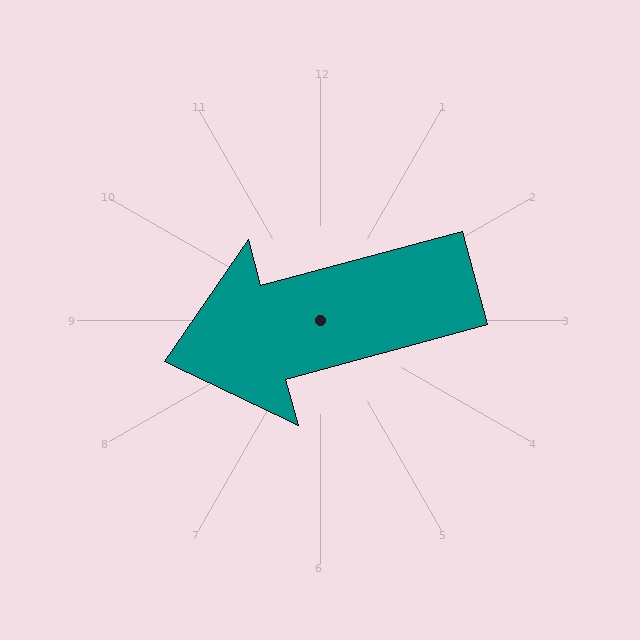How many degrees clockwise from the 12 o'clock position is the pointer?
Approximately 255 degrees.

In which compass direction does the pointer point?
West.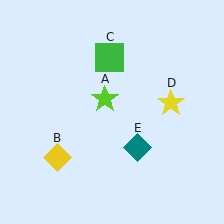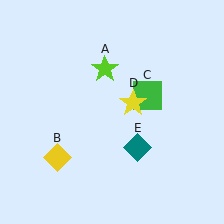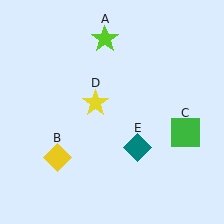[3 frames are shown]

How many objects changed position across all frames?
3 objects changed position: lime star (object A), green square (object C), yellow star (object D).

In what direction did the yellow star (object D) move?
The yellow star (object D) moved left.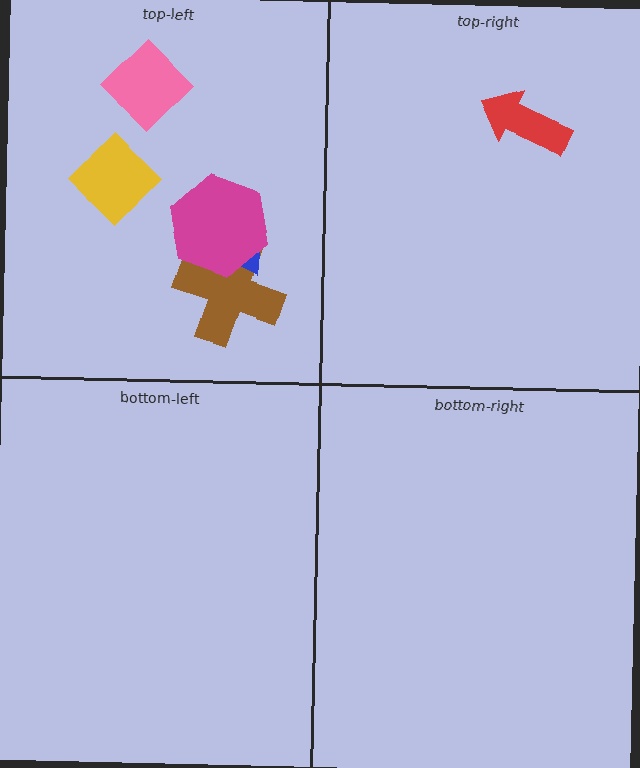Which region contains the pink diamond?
The top-left region.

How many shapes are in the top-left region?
5.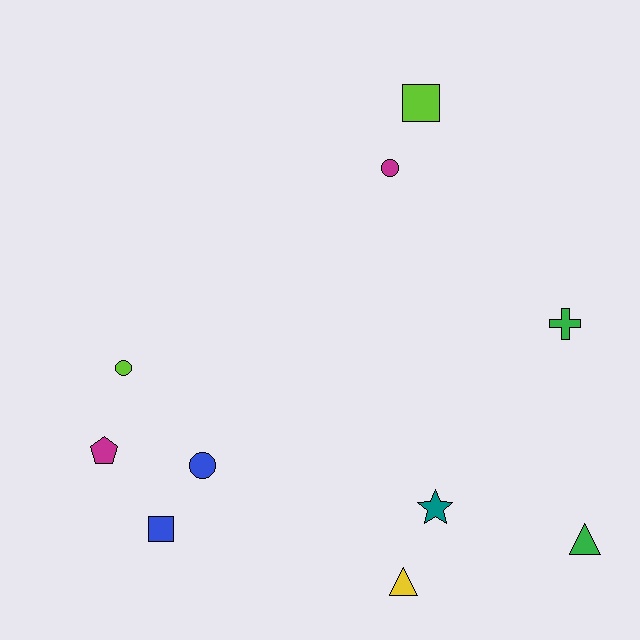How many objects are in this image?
There are 10 objects.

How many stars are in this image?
There is 1 star.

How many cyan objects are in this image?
There are no cyan objects.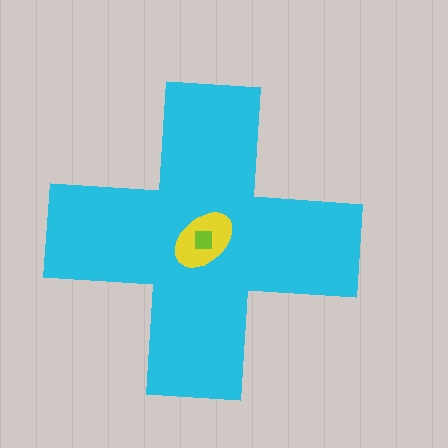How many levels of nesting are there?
3.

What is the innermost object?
The lime square.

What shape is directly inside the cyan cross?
The yellow ellipse.